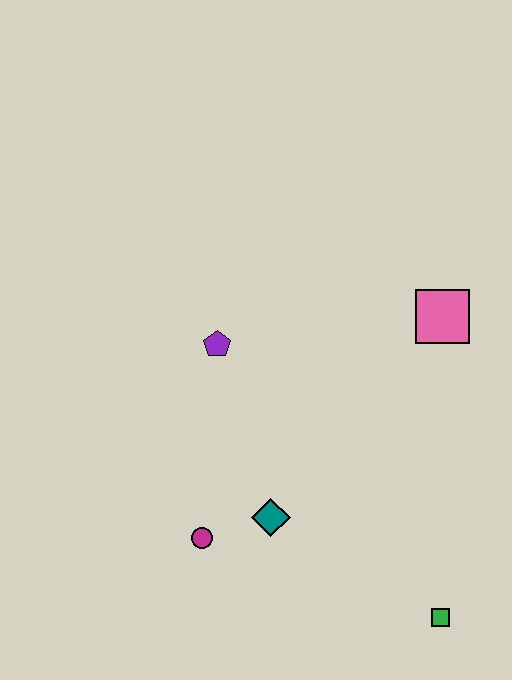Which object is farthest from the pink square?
The magenta circle is farthest from the pink square.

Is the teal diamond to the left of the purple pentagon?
No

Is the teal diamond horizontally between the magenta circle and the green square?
Yes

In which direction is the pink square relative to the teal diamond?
The pink square is above the teal diamond.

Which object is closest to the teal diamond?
The magenta circle is closest to the teal diamond.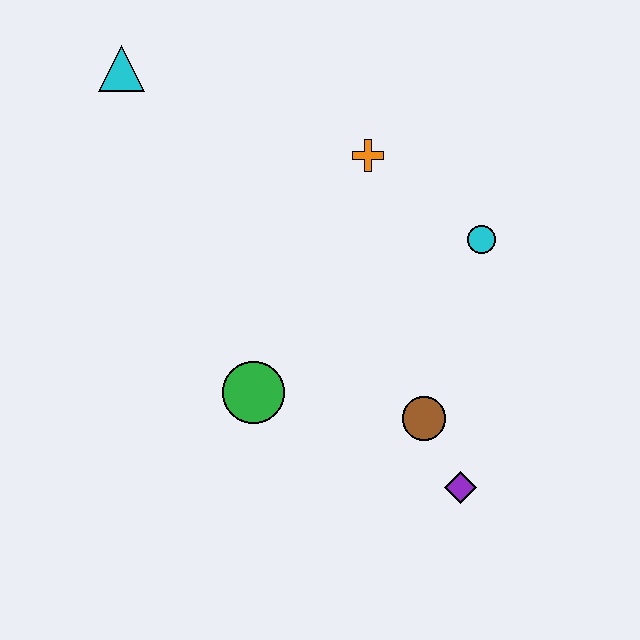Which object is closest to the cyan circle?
The orange cross is closest to the cyan circle.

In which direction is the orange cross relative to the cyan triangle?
The orange cross is to the right of the cyan triangle.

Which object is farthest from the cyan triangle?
The purple diamond is farthest from the cyan triangle.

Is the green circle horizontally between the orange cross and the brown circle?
No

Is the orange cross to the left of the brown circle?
Yes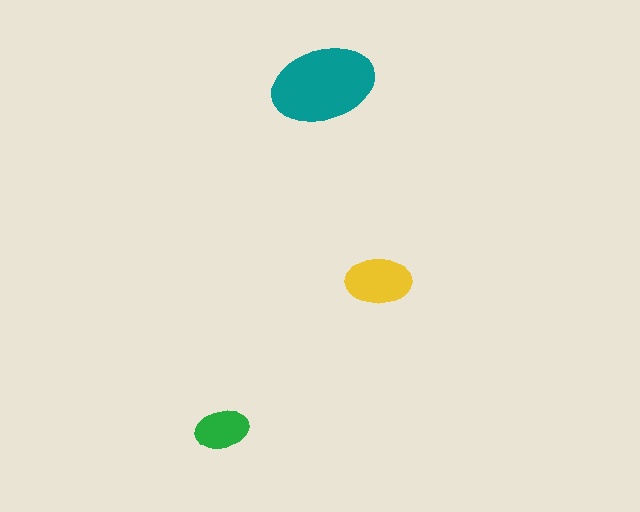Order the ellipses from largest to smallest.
the teal one, the yellow one, the green one.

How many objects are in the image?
There are 3 objects in the image.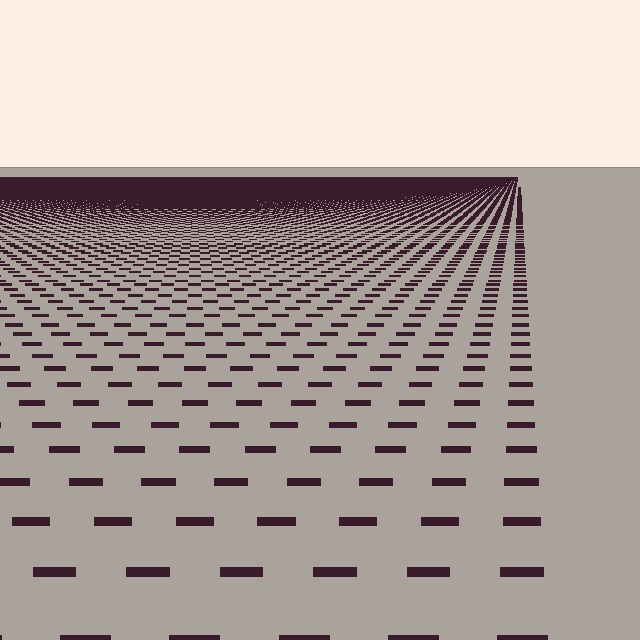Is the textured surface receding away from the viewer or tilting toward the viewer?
The surface is receding away from the viewer. Texture elements get smaller and denser toward the top.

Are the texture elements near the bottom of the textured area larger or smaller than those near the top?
Larger. Near the bottom, elements are closer to the viewer and appear at a bigger on-screen size.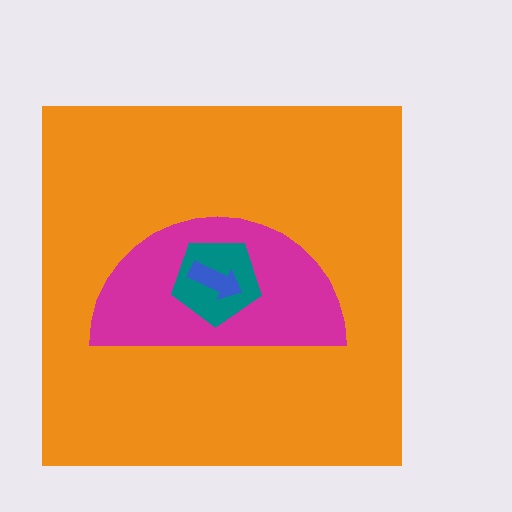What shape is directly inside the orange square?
The magenta semicircle.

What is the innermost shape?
The blue arrow.